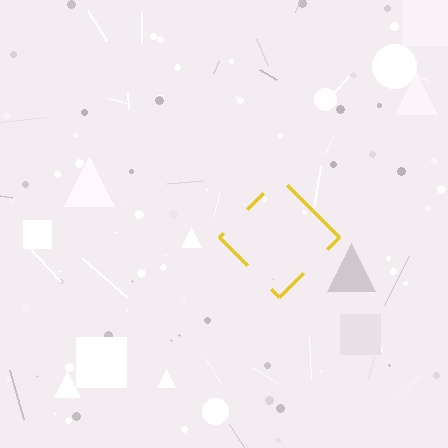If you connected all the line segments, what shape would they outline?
They would outline a diamond.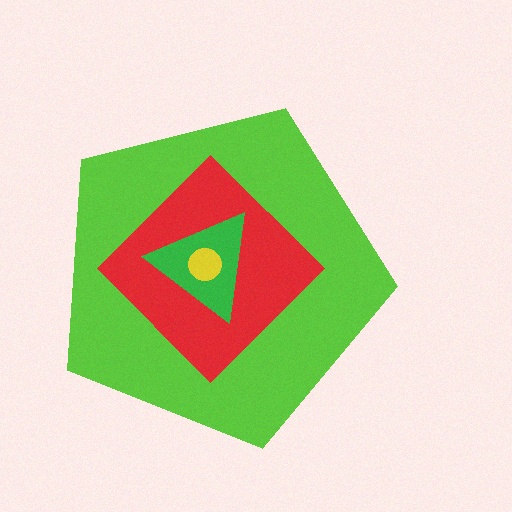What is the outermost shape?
The lime pentagon.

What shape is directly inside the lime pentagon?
The red diamond.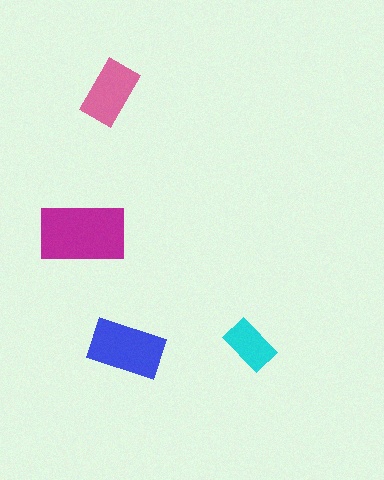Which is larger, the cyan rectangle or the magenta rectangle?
The magenta one.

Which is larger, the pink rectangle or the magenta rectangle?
The magenta one.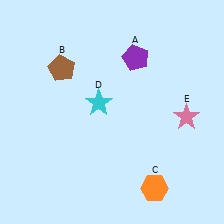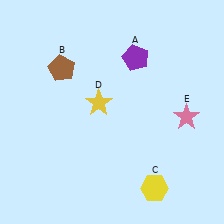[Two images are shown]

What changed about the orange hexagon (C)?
In Image 1, C is orange. In Image 2, it changed to yellow.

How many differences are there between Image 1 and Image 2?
There are 2 differences between the two images.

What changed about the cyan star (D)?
In Image 1, D is cyan. In Image 2, it changed to yellow.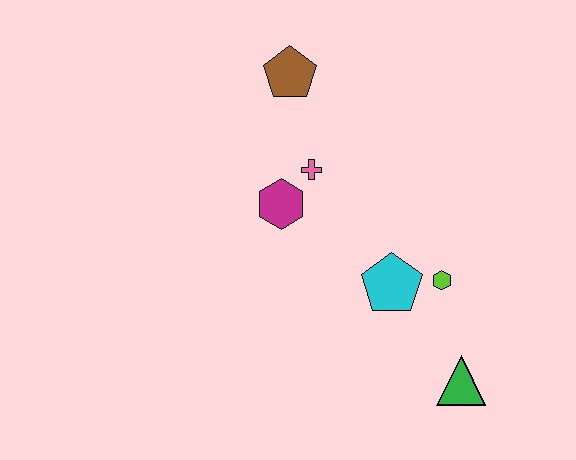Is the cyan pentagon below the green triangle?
No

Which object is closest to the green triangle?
The lime hexagon is closest to the green triangle.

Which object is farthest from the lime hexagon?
The brown pentagon is farthest from the lime hexagon.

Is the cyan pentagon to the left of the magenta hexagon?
No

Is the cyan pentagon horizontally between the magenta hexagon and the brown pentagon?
No